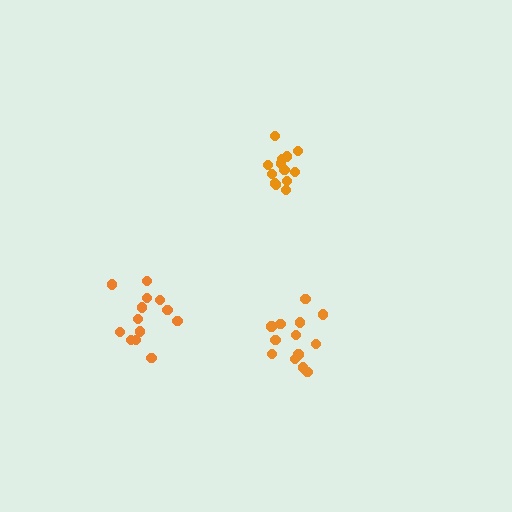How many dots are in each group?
Group 1: 13 dots, Group 2: 13 dots, Group 3: 13 dots (39 total).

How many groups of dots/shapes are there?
There are 3 groups.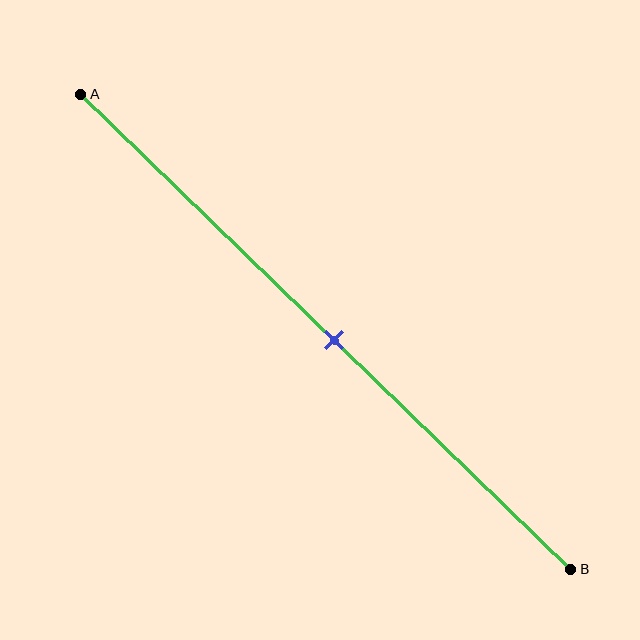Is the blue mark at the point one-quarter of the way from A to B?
No, the mark is at about 50% from A, not at the 25% one-quarter point.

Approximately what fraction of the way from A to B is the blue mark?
The blue mark is approximately 50% of the way from A to B.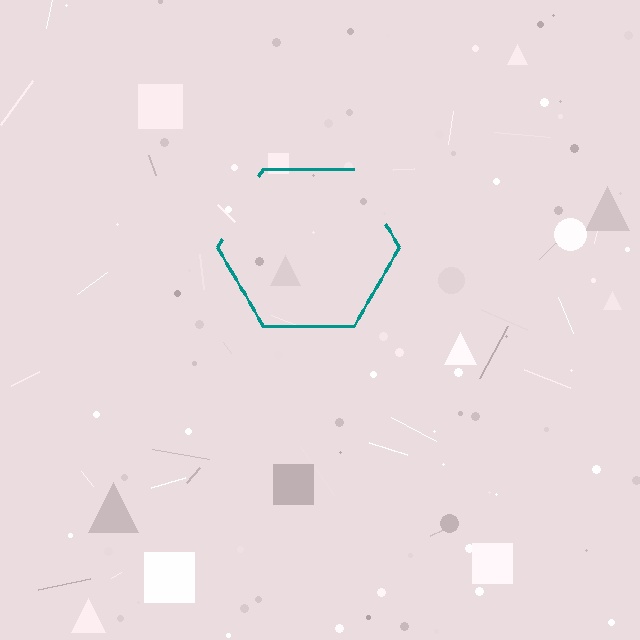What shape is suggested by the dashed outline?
The dashed outline suggests a hexagon.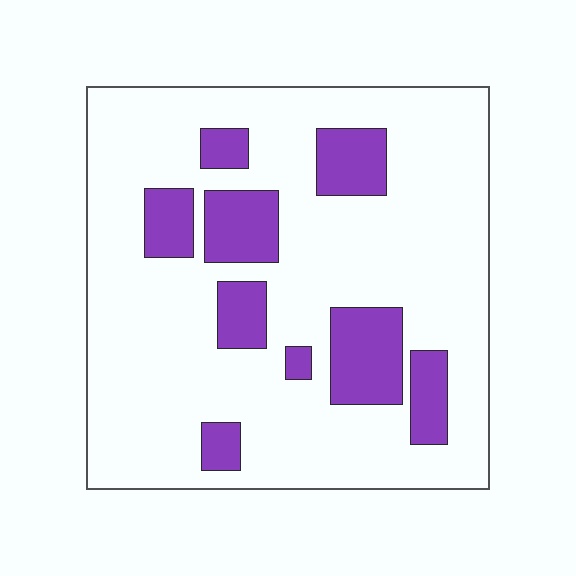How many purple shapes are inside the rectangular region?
9.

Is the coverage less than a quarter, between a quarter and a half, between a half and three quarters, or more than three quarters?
Less than a quarter.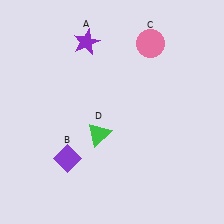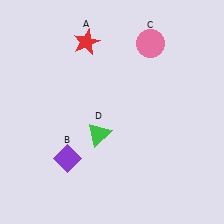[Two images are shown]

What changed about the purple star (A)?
In Image 1, A is purple. In Image 2, it changed to red.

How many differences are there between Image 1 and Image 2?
There is 1 difference between the two images.